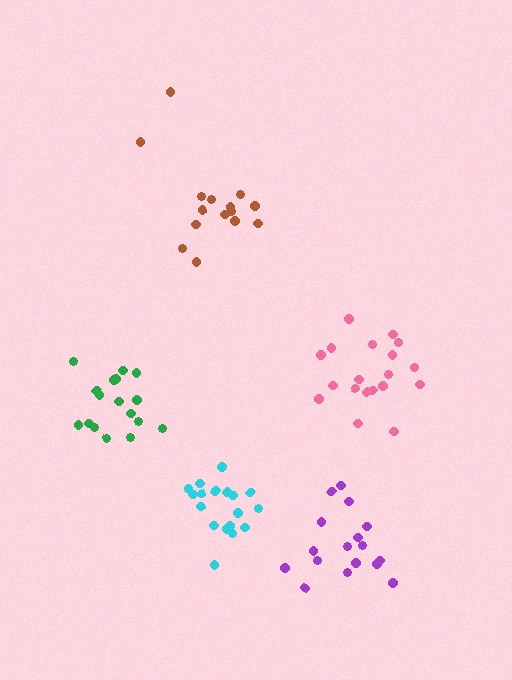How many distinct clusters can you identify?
There are 5 distinct clusters.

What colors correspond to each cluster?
The clusters are colored: cyan, green, brown, pink, purple.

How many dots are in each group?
Group 1: 18 dots, Group 2: 17 dots, Group 3: 15 dots, Group 4: 19 dots, Group 5: 17 dots (86 total).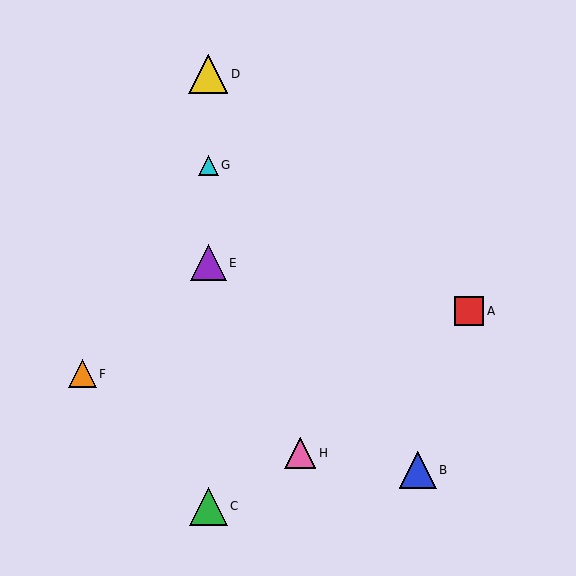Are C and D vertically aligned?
Yes, both are at x≈208.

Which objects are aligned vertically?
Objects C, D, E, G are aligned vertically.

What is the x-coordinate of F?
Object F is at x≈82.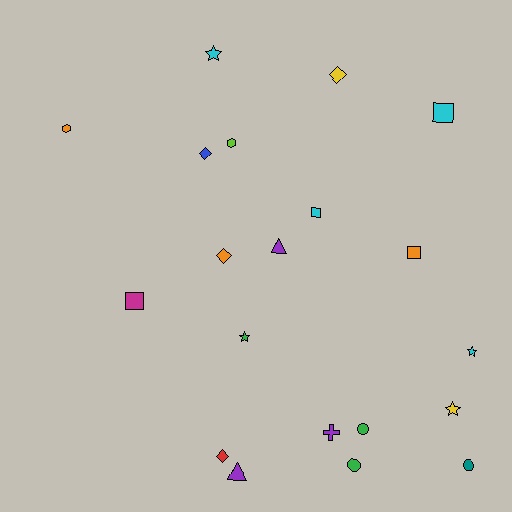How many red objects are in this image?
There is 1 red object.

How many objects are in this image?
There are 20 objects.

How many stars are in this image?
There are 4 stars.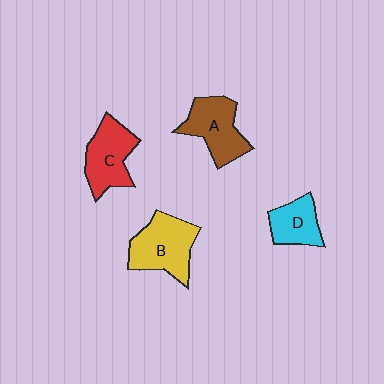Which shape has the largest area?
Shape B (yellow).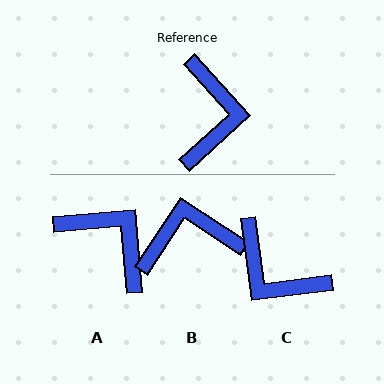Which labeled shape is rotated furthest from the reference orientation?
C, about 125 degrees away.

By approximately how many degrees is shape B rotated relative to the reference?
Approximately 104 degrees counter-clockwise.